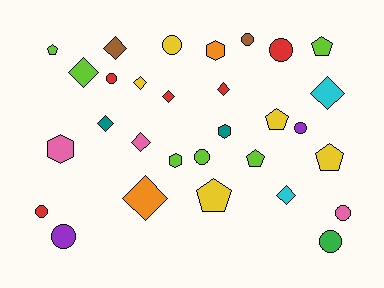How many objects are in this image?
There are 30 objects.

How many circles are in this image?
There are 10 circles.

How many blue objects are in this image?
There are no blue objects.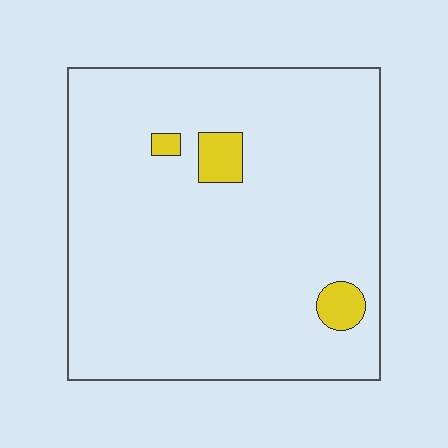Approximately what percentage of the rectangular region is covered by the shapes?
Approximately 5%.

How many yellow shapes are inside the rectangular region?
3.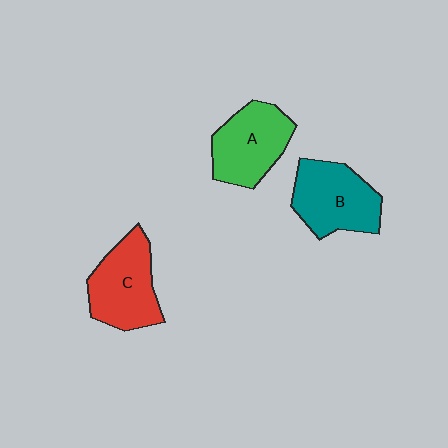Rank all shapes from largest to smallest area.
From largest to smallest: B (teal), C (red), A (green).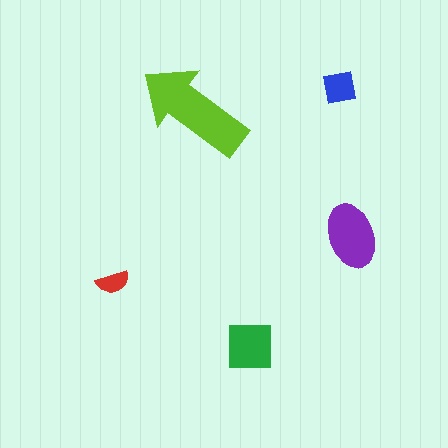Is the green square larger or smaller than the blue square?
Larger.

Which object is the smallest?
The red semicircle.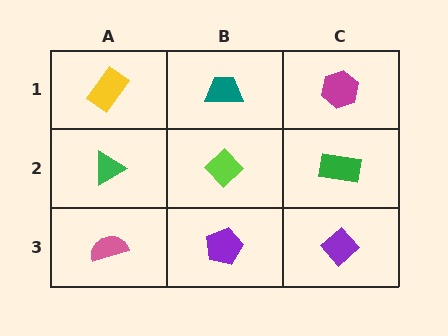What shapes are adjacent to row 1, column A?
A green triangle (row 2, column A), a teal trapezoid (row 1, column B).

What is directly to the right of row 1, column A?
A teal trapezoid.